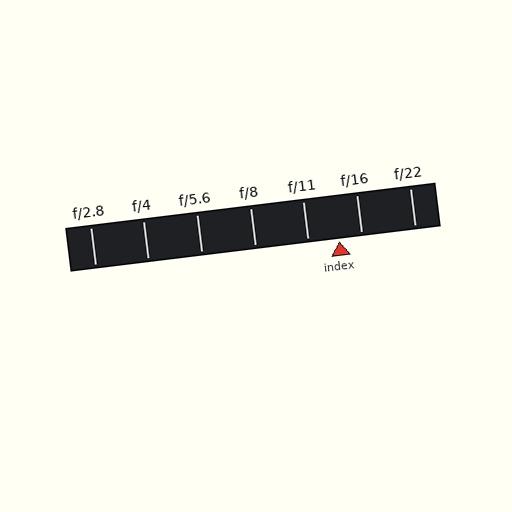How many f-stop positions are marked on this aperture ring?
There are 7 f-stop positions marked.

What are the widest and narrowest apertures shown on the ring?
The widest aperture shown is f/2.8 and the narrowest is f/22.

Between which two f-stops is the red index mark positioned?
The index mark is between f/11 and f/16.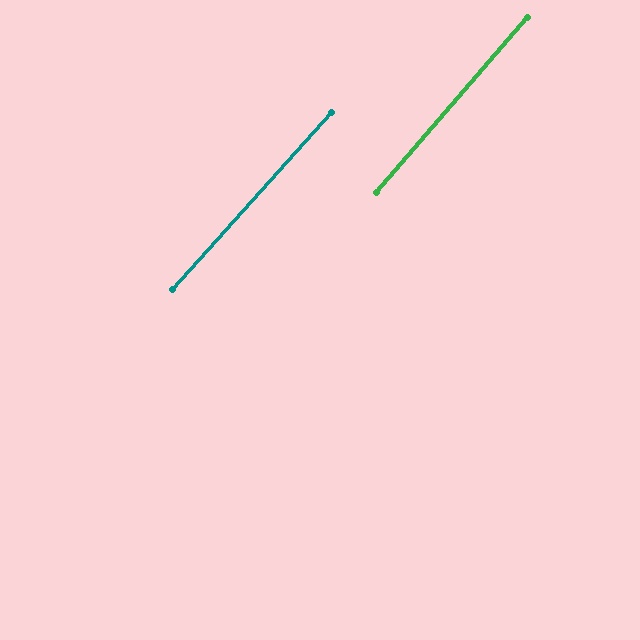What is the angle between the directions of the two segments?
Approximately 1 degree.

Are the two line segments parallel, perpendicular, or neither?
Parallel — their directions differ by only 1.5°.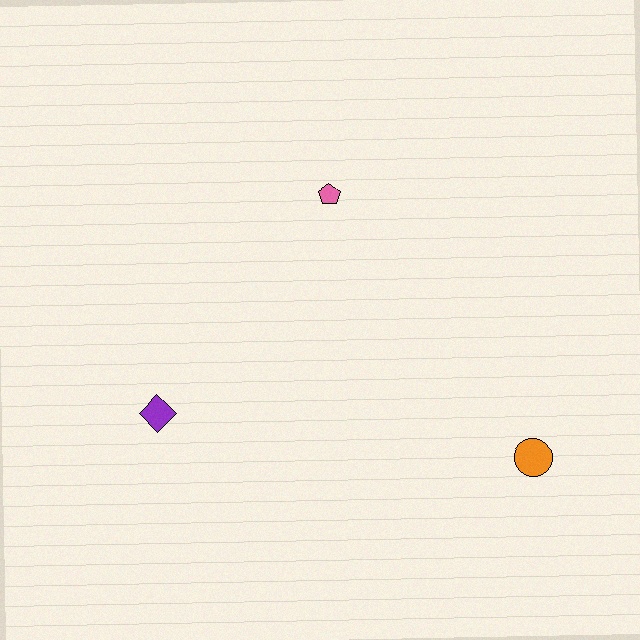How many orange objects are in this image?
There is 1 orange object.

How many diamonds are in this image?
There is 1 diamond.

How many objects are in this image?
There are 3 objects.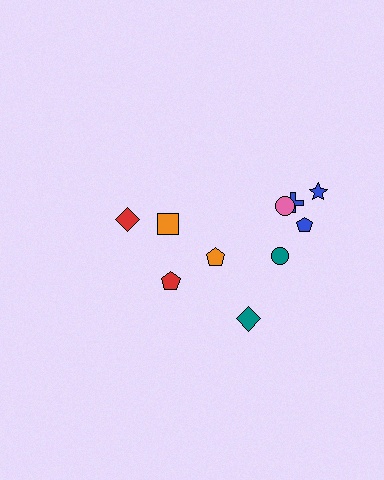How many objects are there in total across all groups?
There are 10 objects.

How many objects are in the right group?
There are 7 objects.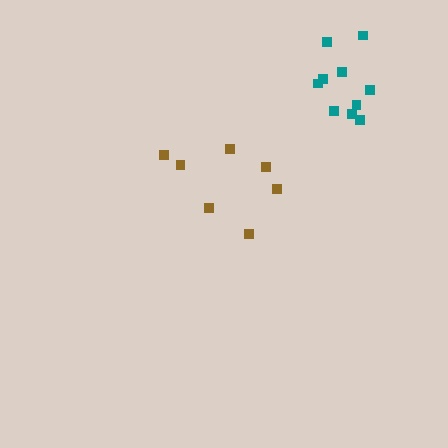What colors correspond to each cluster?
The clusters are colored: teal, brown.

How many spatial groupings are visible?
There are 2 spatial groupings.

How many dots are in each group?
Group 1: 10 dots, Group 2: 7 dots (17 total).